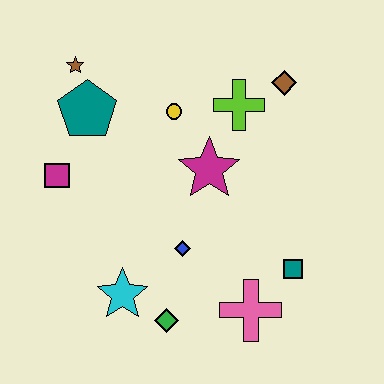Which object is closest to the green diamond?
The cyan star is closest to the green diamond.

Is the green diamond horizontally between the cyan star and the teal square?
Yes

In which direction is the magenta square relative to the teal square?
The magenta square is to the left of the teal square.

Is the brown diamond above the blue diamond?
Yes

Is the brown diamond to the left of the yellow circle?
No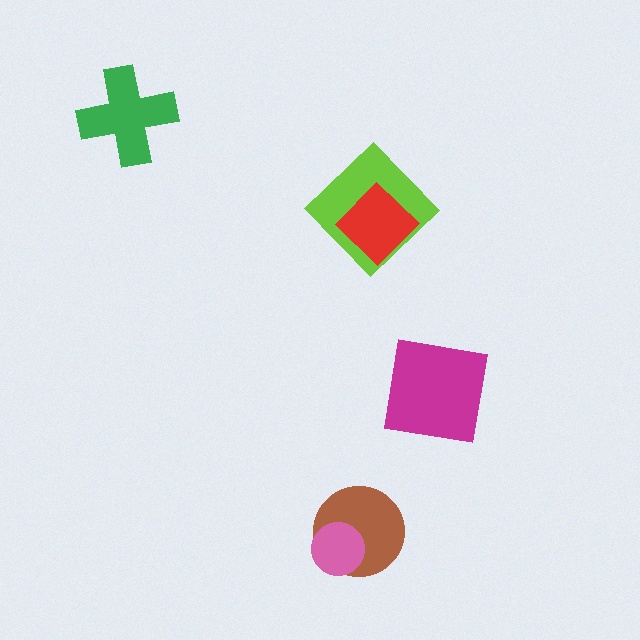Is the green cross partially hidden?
No, no other shape covers it.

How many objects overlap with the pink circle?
1 object overlaps with the pink circle.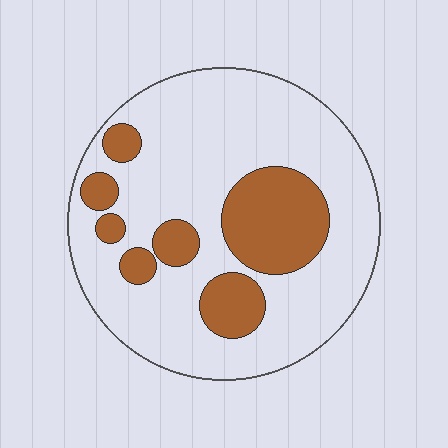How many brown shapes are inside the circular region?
7.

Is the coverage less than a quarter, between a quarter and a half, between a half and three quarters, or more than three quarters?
Less than a quarter.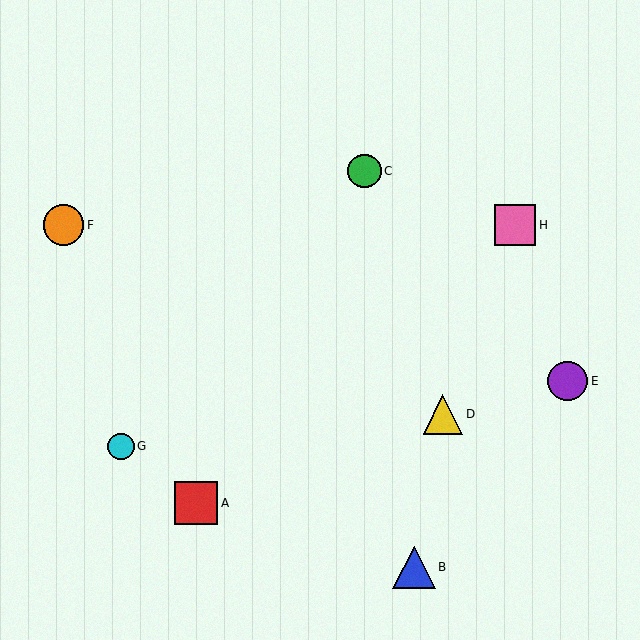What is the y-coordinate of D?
Object D is at y≈414.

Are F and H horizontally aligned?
Yes, both are at y≈225.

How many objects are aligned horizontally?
2 objects (F, H) are aligned horizontally.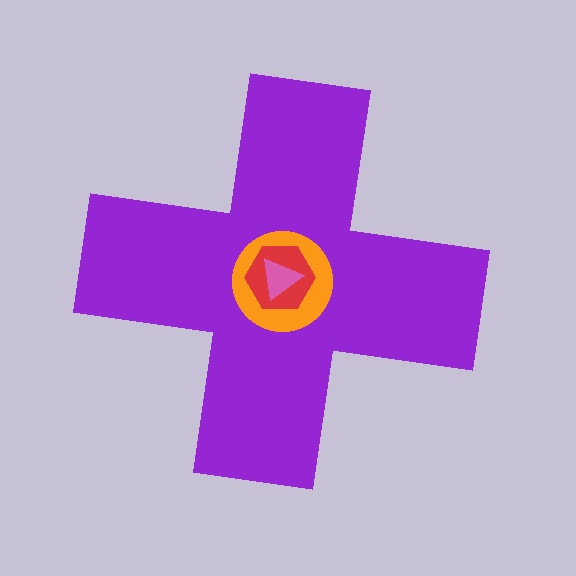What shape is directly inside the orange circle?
The red hexagon.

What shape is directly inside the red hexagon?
The pink triangle.